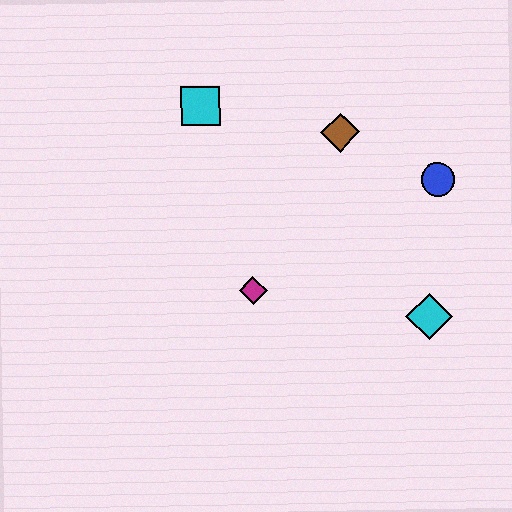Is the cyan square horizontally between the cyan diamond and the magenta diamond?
No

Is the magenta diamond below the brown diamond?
Yes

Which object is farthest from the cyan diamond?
The cyan square is farthest from the cyan diamond.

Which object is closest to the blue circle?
The brown diamond is closest to the blue circle.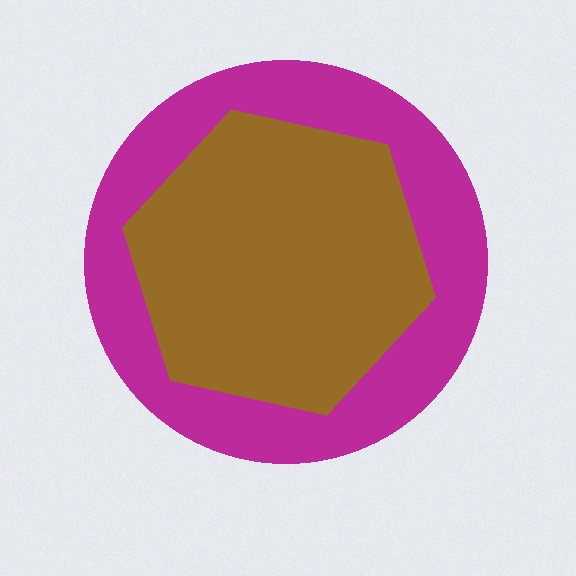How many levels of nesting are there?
2.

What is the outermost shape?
The magenta circle.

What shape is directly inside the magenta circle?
The brown hexagon.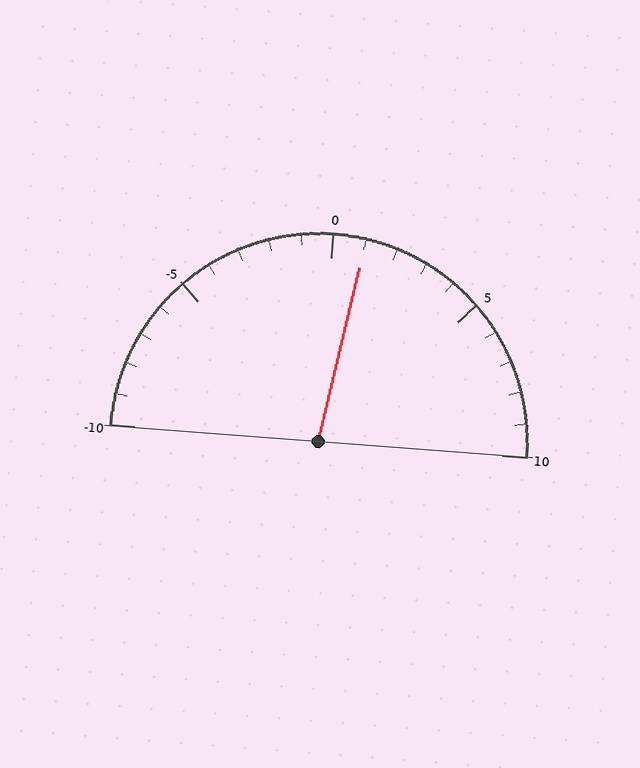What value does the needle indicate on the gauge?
The needle indicates approximately 1.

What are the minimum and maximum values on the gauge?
The gauge ranges from -10 to 10.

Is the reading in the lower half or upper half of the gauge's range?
The reading is in the upper half of the range (-10 to 10).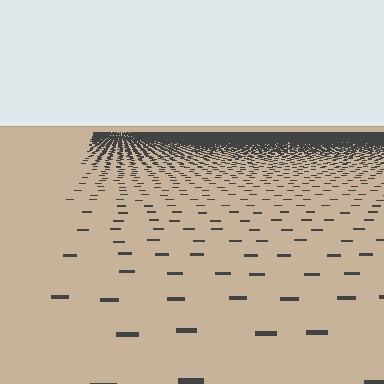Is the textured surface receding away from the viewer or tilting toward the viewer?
The surface is receding away from the viewer. Texture elements get smaller and denser toward the top.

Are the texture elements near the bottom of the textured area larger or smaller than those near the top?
Larger. Near the bottom, elements are closer to the viewer and appear at a bigger on-screen size.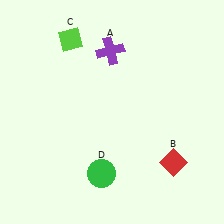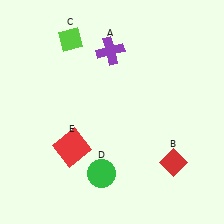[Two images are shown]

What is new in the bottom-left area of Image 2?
A red square (E) was added in the bottom-left area of Image 2.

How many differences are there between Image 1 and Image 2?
There is 1 difference between the two images.